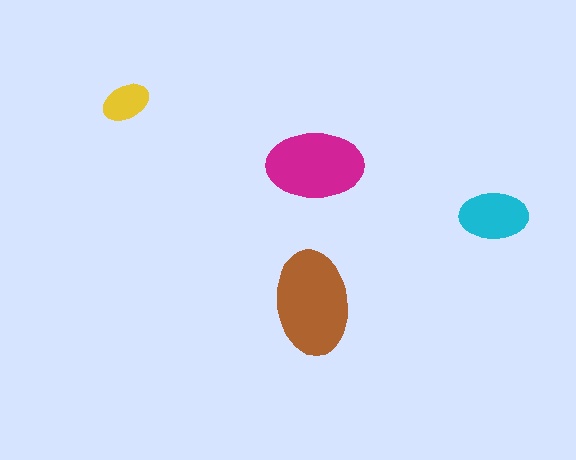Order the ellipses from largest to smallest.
the brown one, the magenta one, the cyan one, the yellow one.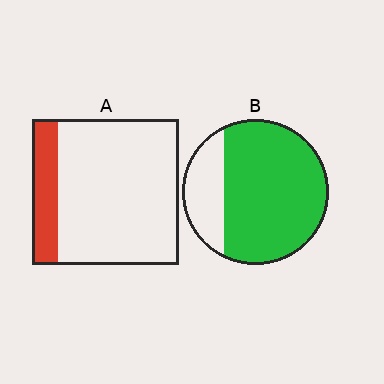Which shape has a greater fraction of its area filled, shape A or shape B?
Shape B.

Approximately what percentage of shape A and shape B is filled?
A is approximately 20% and B is approximately 75%.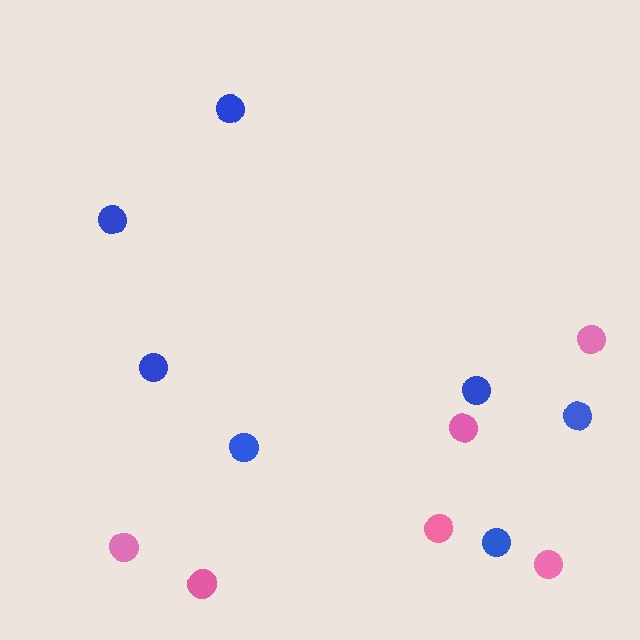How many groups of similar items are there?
There are 2 groups: one group of blue circles (7) and one group of pink circles (6).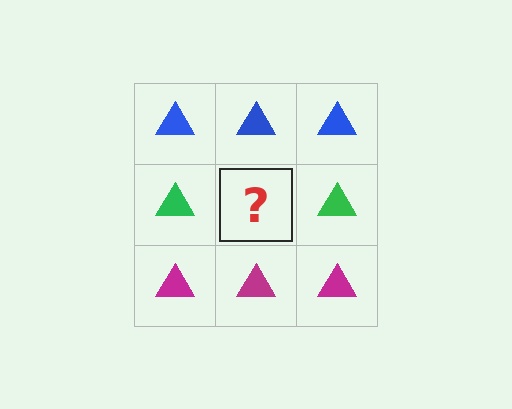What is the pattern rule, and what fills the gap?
The rule is that each row has a consistent color. The gap should be filled with a green triangle.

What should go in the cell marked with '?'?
The missing cell should contain a green triangle.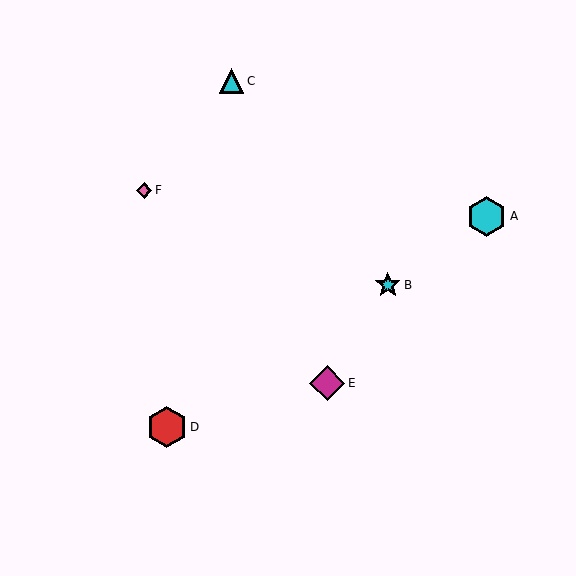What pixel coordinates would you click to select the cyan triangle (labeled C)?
Click at (232, 81) to select the cyan triangle C.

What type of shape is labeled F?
Shape F is a pink diamond.